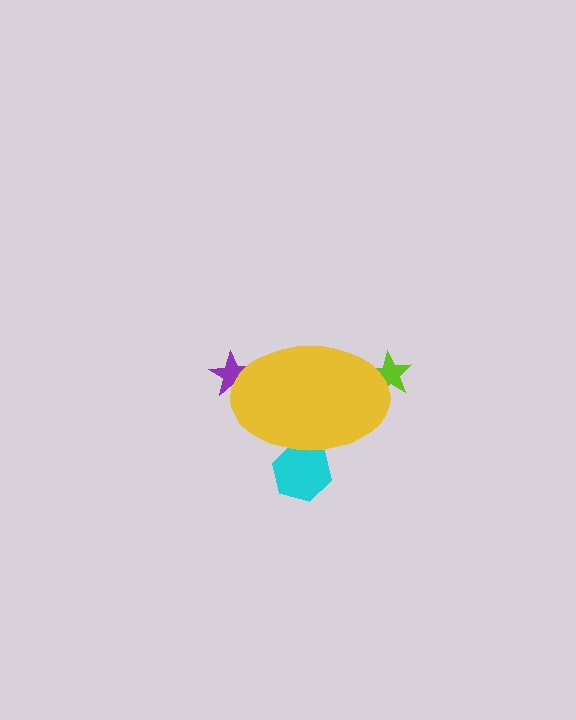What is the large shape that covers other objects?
A yellow ellipse.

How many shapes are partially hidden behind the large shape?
3 shapes are partially hidden.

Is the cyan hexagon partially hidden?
Yes, the cyan hexagon is partially hidden behind the yellow ellipse.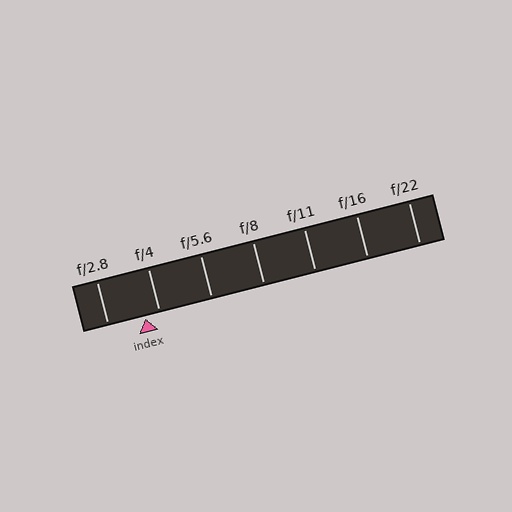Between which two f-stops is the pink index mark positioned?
The index mark is between f/2.8 and f/4.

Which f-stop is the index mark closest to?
The index mark is closest to f/4.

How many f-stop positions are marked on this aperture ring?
There are 7 f-stop positions marked.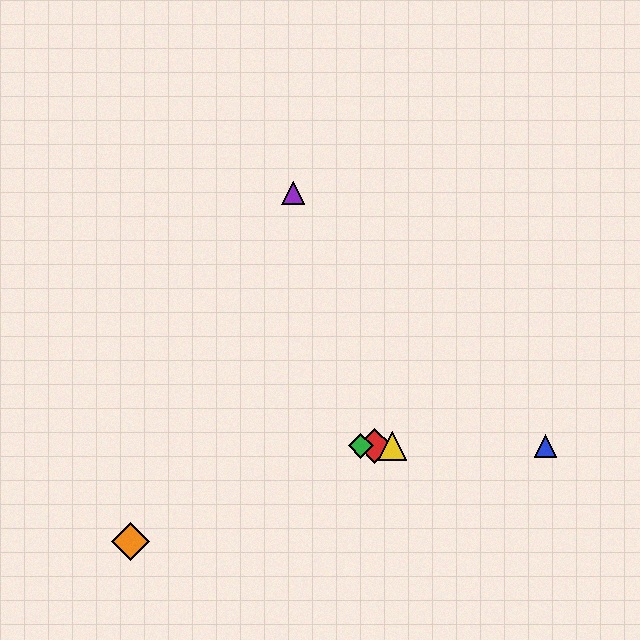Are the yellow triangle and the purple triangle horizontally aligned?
No, the yellow triangle is at y≈446 and the purple triangle is at y≈193.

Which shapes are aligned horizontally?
The red diamond, the blue triangle, the green diamond, the yellow triangle are aligned horizontally.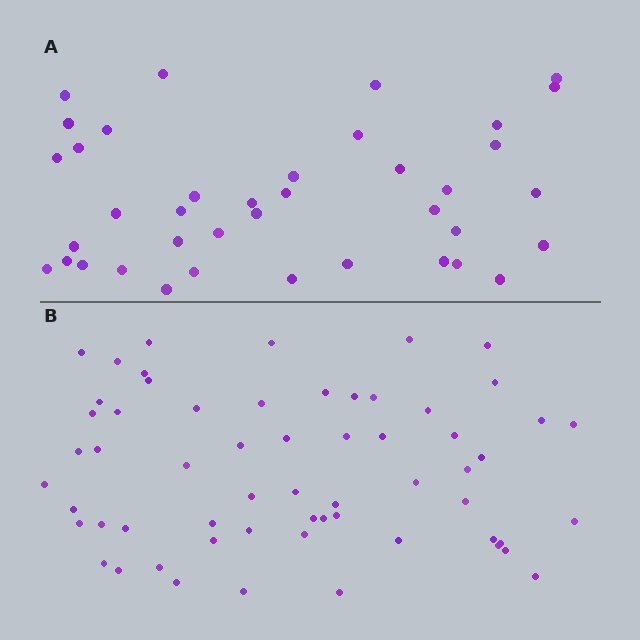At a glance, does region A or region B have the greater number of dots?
Region B (the bottom region) has more dots.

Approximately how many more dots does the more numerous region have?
Region B has approximately 20 more dots than region A.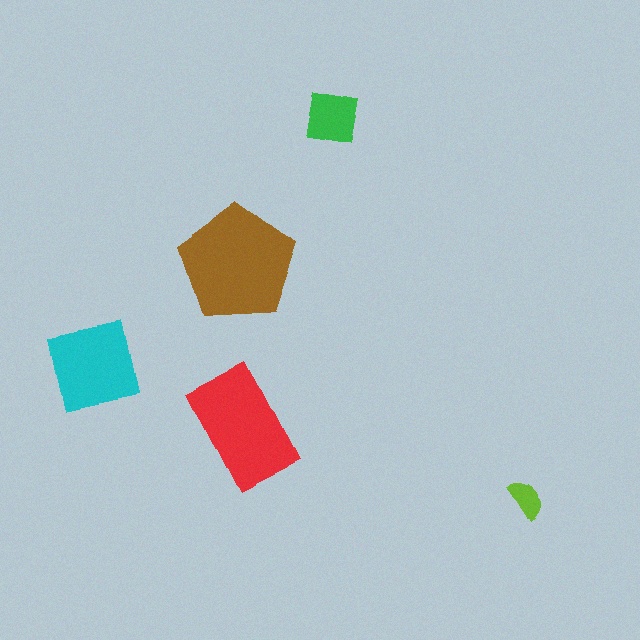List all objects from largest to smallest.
The brown pentagon, the red rectangle, the cyan square, the green square, the lime semicircle.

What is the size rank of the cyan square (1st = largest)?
3rd.